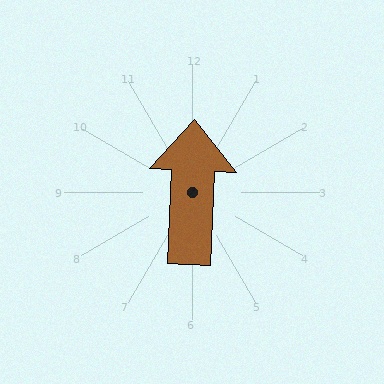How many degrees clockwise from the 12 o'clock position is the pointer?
Approximately 2 degrees.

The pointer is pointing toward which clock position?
Roughly 12 o'clock.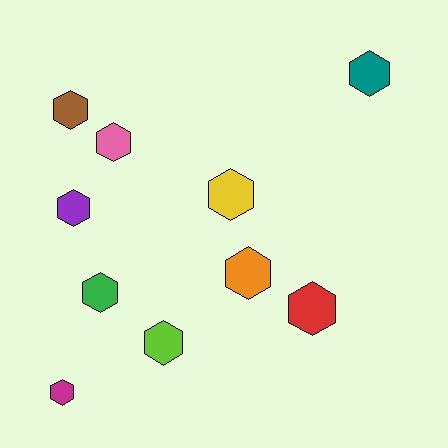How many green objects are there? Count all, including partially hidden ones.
There is 1 green object.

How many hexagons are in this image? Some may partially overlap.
There are 10 hexagons.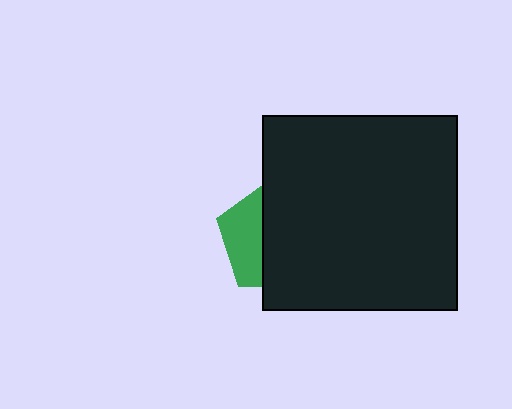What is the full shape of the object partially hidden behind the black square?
The partially hidden object is a green pentagon.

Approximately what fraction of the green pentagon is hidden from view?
Roughly 65% of the green pentagon is hidden behind the black square.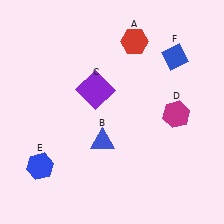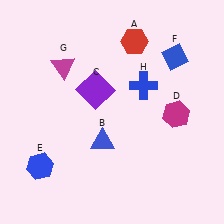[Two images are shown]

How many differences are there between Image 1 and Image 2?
There are 2 differences between the two images.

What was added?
A magenta triangle (G), a blue cross (H) were added in Image 2.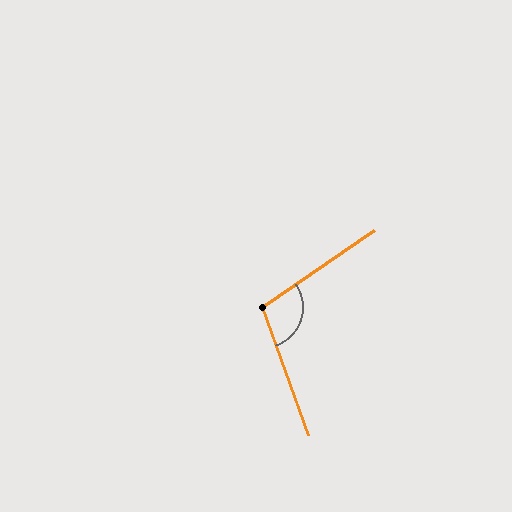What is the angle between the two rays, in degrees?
Approximately 105 degrees.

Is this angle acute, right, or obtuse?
It is obtuse.